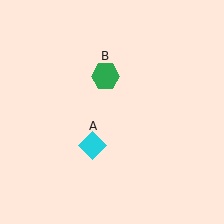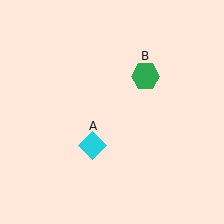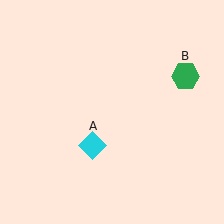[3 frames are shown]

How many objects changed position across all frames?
1 object changed position: green hexagon (object B).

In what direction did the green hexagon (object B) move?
The green hexagon (object B) moved right.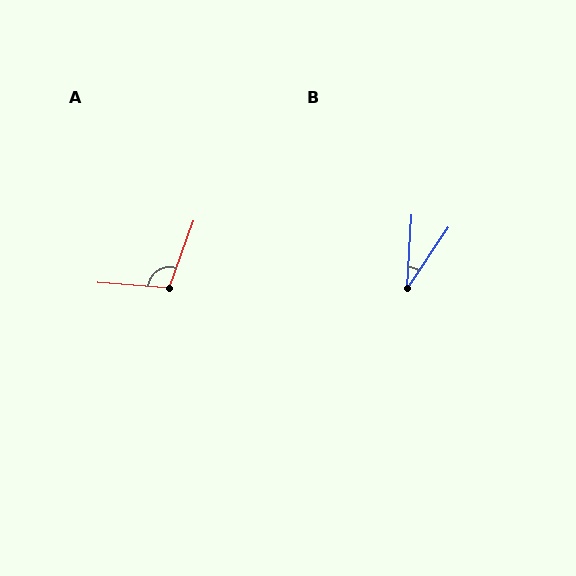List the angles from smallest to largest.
B (30°), A (106°).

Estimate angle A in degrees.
Approximately 106 degrees.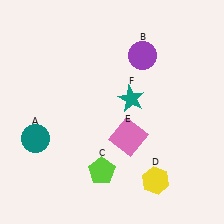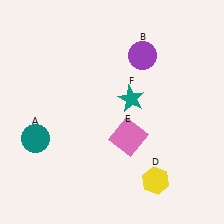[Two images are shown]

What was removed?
The lime pentagon (C) was removed in Image 2.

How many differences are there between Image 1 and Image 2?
There is 1 difference between the two images.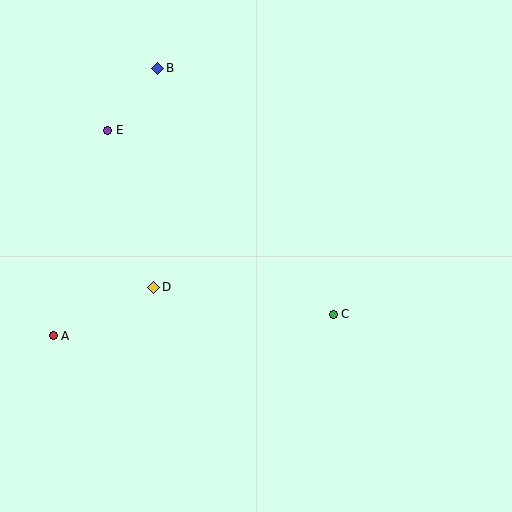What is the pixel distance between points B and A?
The distance between B and A is 287 pixels.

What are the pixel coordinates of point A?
Point A is at (53, 336).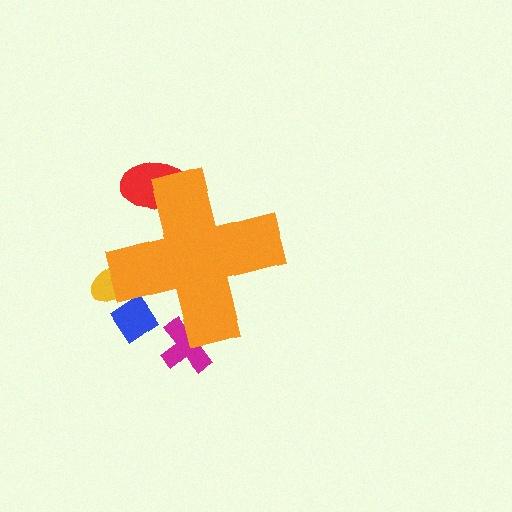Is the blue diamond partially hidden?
Yes, the blue diamond is partially hidden behind the orange cross.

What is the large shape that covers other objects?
An orange cross.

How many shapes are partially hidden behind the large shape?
4 shapes are partially hidden.